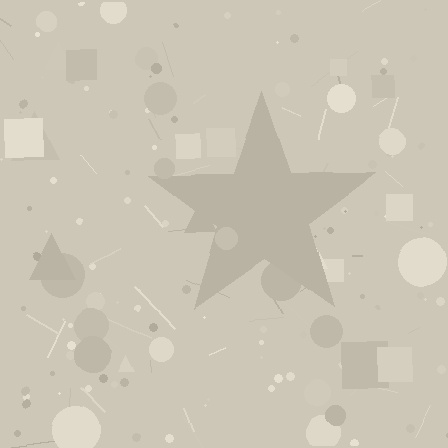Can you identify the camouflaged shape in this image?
The camouflaged shape is a star.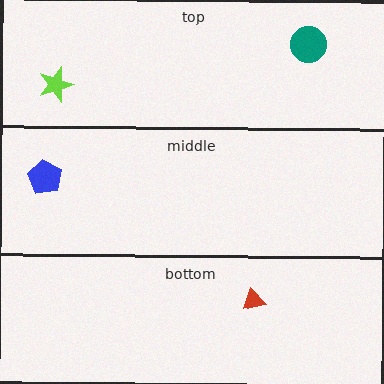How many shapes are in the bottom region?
1.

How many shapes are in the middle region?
1.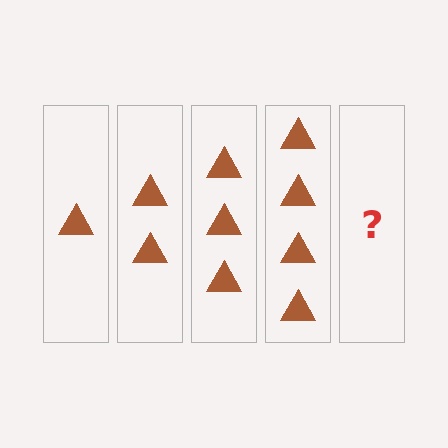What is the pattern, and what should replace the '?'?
The pattern is that each step adds one more triangle. The '?' should be 5 triangles.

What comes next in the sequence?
The next element should be 5 triangles.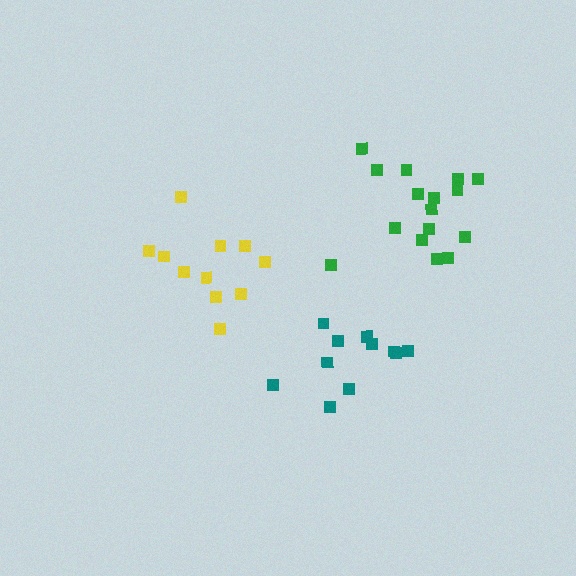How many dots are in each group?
Group 1: 16 dots, Group 2: 11 dots, Group 3: 11 dots (38 total).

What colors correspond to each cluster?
The clusters are colored: green, yellow, teal.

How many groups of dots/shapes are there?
There are 3 groups.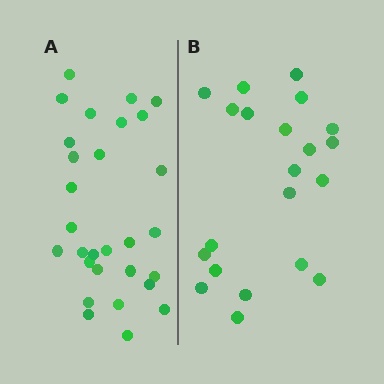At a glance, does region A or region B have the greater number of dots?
Region A (the left region) has more dots.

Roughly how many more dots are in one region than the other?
Region A has roughly 8 or so more dots than region B.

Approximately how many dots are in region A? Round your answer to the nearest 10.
About 30 dots. (The exact count is 29, which rounds to 30.)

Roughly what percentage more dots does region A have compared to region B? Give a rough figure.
About 40% more.